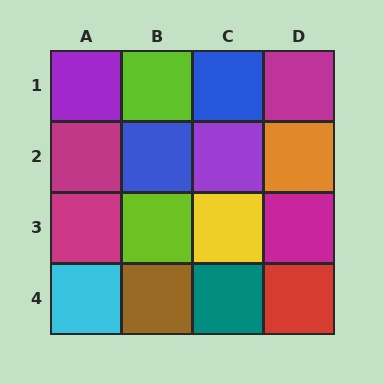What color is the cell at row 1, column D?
Magenta.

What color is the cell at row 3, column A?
Magenta.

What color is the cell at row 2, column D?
Orange.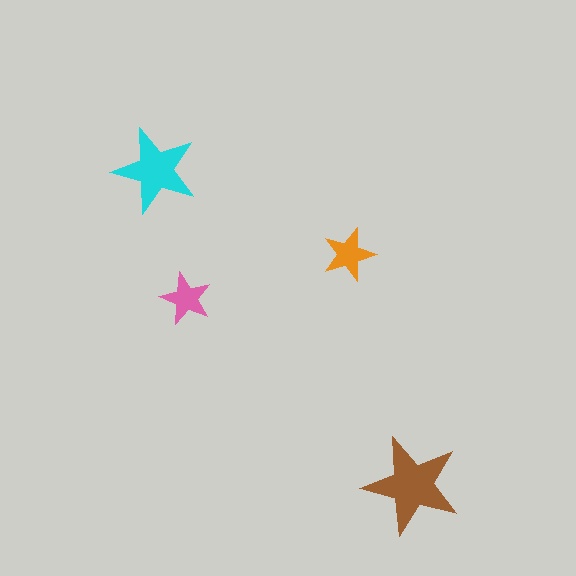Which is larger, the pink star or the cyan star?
The cyan one.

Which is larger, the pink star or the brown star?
The brown one.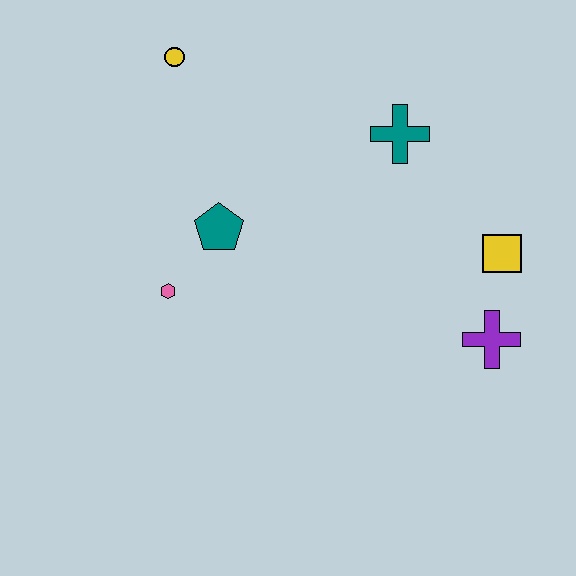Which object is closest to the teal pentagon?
The pink hexagon is closest to the teal pentagon.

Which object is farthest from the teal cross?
The pink hexagon is farthest from the teal cross.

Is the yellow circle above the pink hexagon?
Yes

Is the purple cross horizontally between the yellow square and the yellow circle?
Yes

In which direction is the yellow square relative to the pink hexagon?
The yellow square is to the right of the pink hexagon.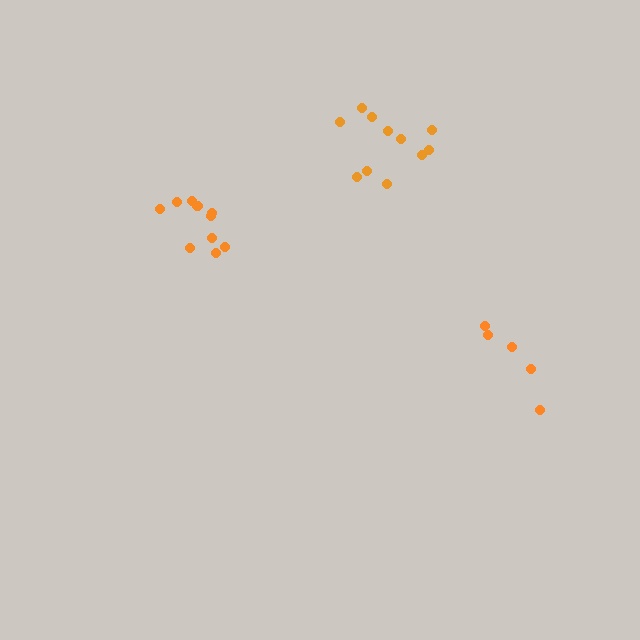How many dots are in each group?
Group 1: 5 dots, Group 2: 11 dots, Group 3: 10 dots (26 total).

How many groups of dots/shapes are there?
There are 3 groups.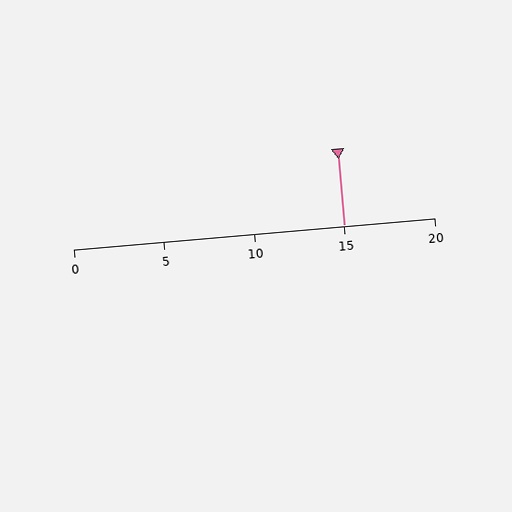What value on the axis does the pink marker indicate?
The marker indicates approximately 15.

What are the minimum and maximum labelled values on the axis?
The axis runs from 0 to 20.